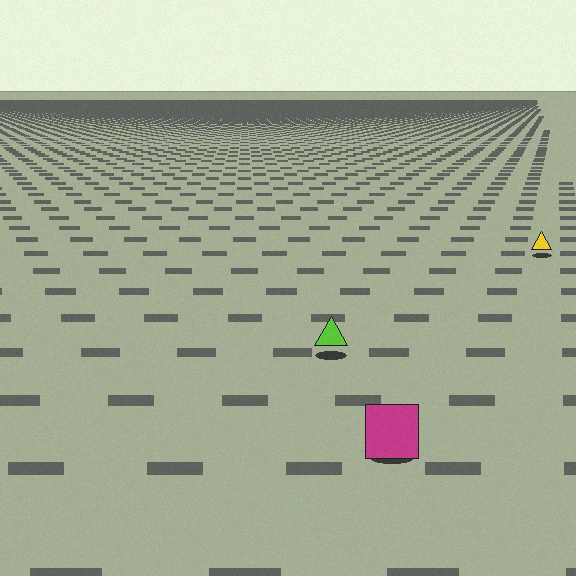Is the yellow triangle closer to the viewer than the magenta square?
No. The magenta square is closer — you can tell from the texture gradient: the ground texture is coarser near it.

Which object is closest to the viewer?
The magenta square is closest. The texture marks near it are larger and more spread out.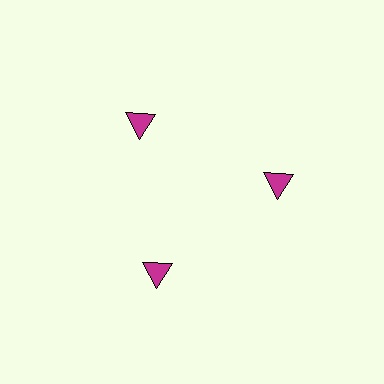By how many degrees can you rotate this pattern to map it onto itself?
The pattern maps onto itself every 120 degrees of rotation.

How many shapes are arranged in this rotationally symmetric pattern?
There are 3 shapes, arranged in 3 groups of 1.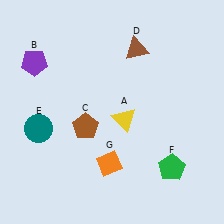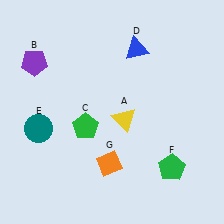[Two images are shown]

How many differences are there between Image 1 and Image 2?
There are 2 differences between the two images.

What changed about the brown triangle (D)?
In Image 1, D is brown. In Image 2, it changed to blue.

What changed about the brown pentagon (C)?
In Image 1, C is brown. In Image 2, it changed to green.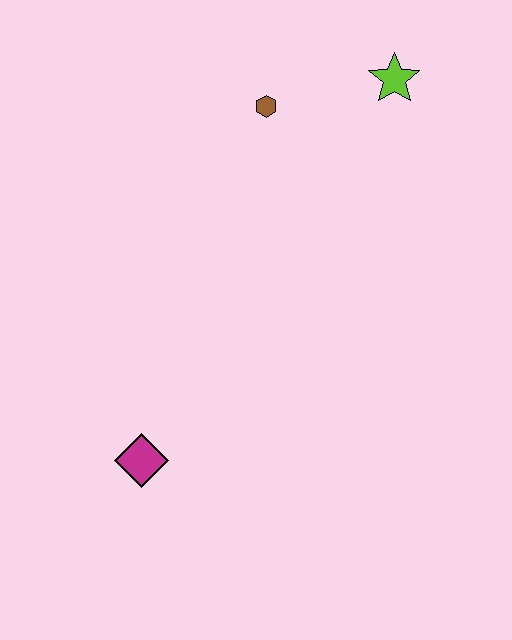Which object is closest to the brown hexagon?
The lime star is closest to the brown hexagon.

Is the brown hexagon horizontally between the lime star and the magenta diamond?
Yes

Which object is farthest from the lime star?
The magenta diamond is farthest from the lime star.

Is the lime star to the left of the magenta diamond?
No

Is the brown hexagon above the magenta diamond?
Yes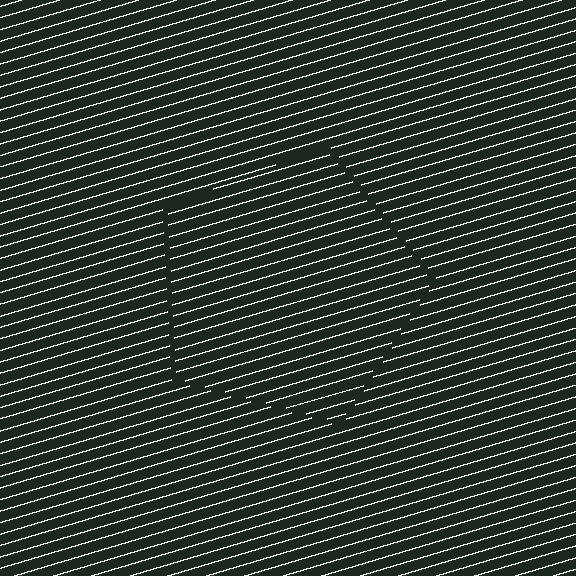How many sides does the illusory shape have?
5 sides — the line-ends trace a pentagon.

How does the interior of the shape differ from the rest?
The interior of the shape contains the same grating, shifted by half a period — the contour is defined by the phase discontinuity where line-ends from the inner and outer gratings abut.